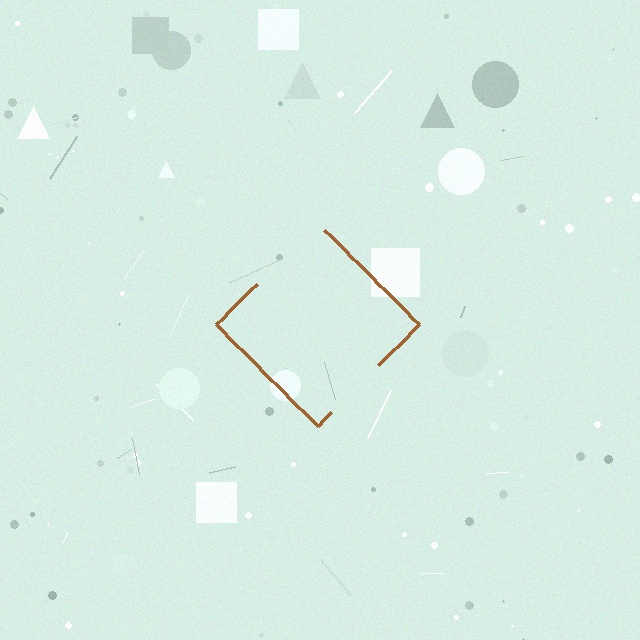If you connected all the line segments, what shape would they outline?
They would outline a diamond.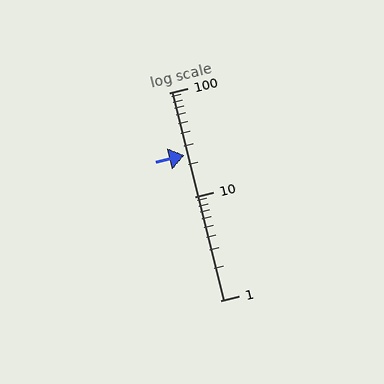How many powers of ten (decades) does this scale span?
The scale spans 2 decades, from 1 to 100.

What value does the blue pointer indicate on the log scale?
The pointer indicates approximately 25.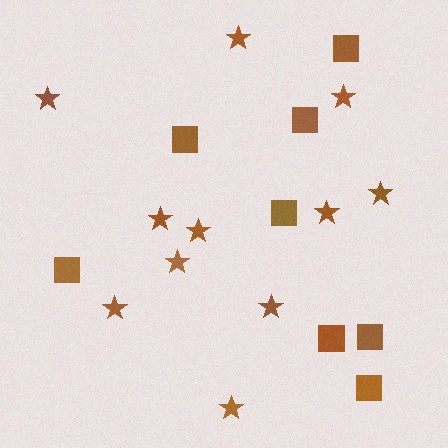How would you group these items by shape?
There are 2 groups: one group of squares (8) and one group of stars (11).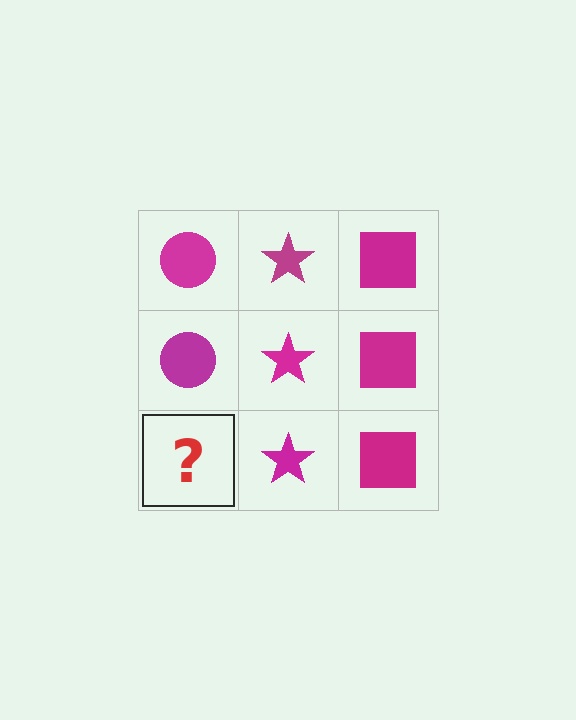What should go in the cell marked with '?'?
The missing cell should contain a magenta circle.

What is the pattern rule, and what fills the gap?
The rule is that each column has a consistent shape. The gap should be filled with a magenta circle.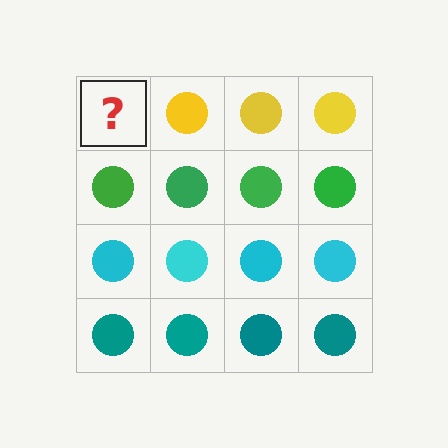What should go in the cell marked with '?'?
The missing cell should contain a yellow circle.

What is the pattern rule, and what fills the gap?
The rule is that each row has a consistent color. The gap should be filled with a yellow circle.